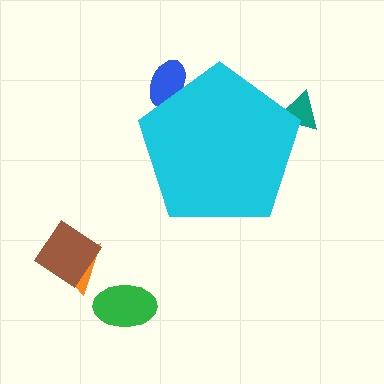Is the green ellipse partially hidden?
No, the green ellipse is fully visible.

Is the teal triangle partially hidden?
Yes, the teal triangle is partially hidden behind the cyan pentagon.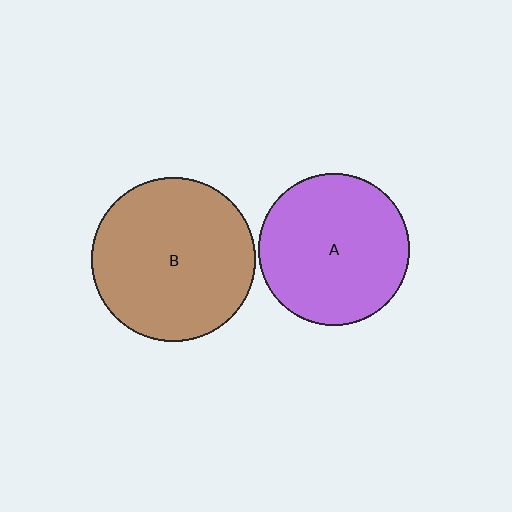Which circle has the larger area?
Circle B (brown).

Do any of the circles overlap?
No, none of the circles overlap.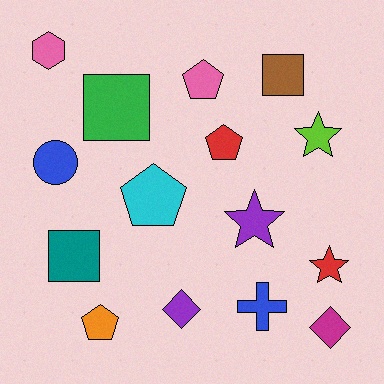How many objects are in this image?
There are 15 objects.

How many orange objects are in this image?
There is 1 orange object.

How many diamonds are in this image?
There are 2 diamonds.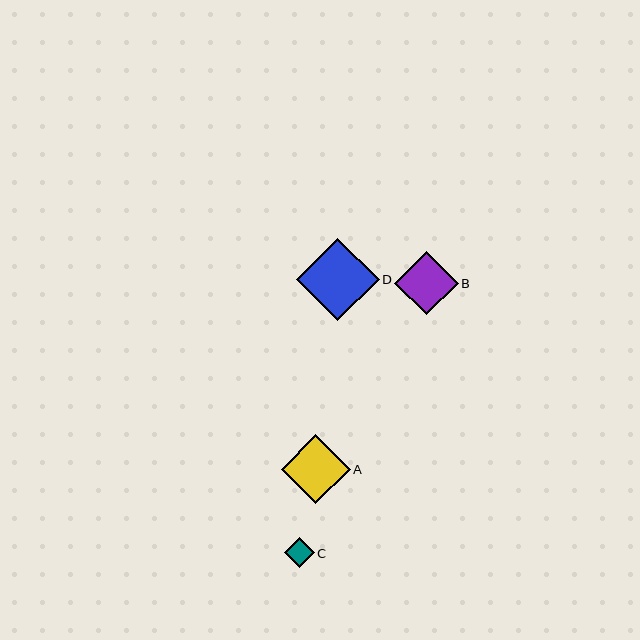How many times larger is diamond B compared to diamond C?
Diamond B is approximately 2.2 times the size of diamond C.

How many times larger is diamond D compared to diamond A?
Diamond D is approximately 1.2 times the size of diamond A.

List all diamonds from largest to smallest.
From largest to smallest: D, A, B, C.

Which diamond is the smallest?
Diamond C is the smallest with a size of approximately 29 pixels.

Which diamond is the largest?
Diamond D is the largest with a size of approximately 83 pixels.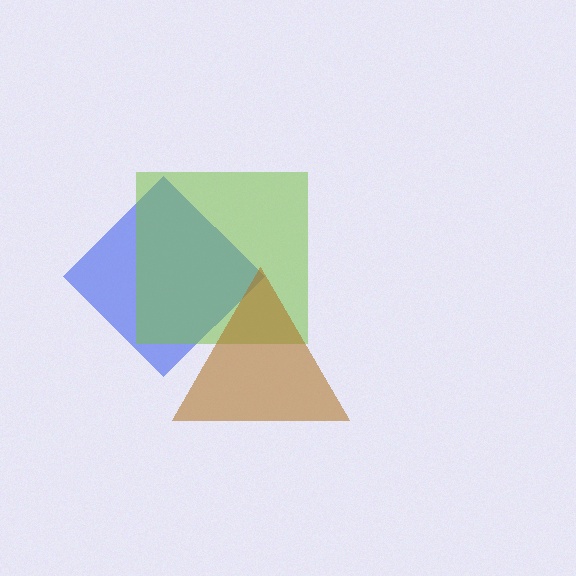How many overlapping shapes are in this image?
There are 3 overlapping shapes in the image.